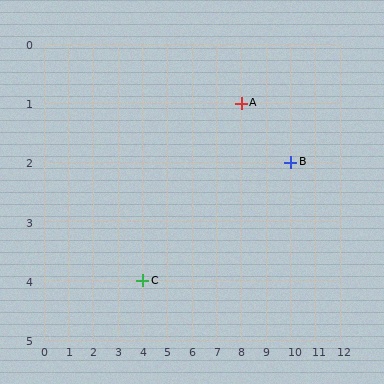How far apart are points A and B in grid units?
Points A and B are 2 columns and 1 row apart (about 2.2 grid units diagonally).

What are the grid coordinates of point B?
Point B is at grid coordinates (10, 2).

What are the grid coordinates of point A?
Point A is at grid coordinates (8, 1).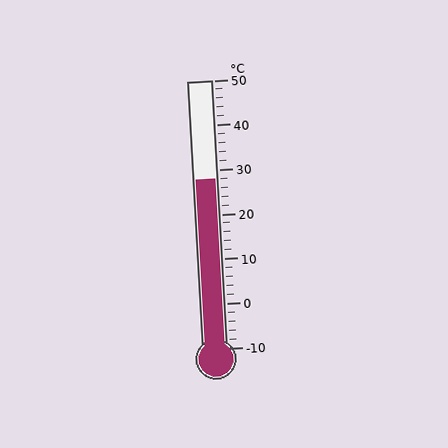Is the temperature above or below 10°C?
The temperature is above 10°C.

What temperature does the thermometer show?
The thermometer shows approximately 28°C.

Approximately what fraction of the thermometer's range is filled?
The thermometer is filled to approximately 65% of its range.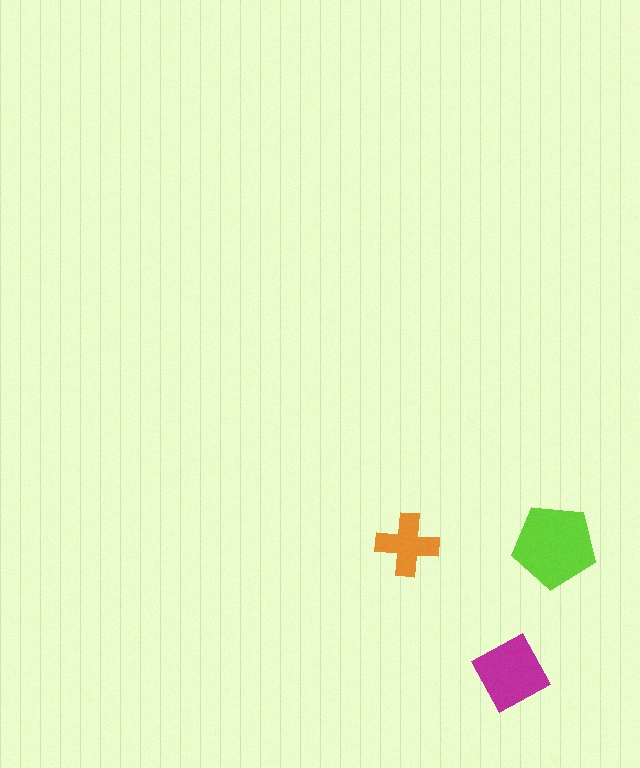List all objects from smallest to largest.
The orange cross, the magenta diamond, the lime pentagon.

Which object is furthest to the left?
The orange cross is leftmost.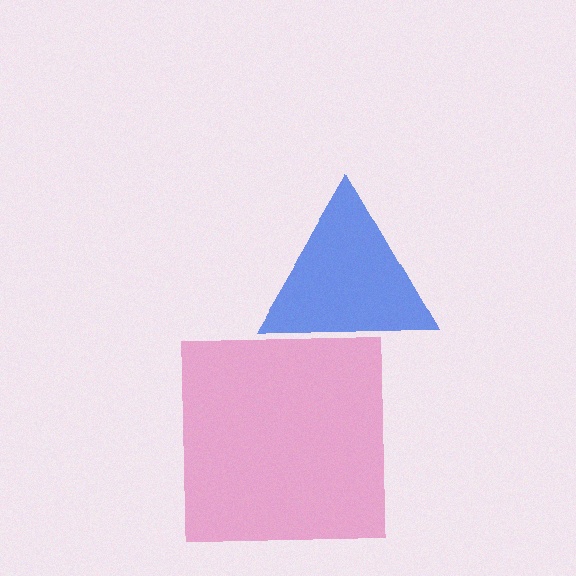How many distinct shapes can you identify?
There are 2 distinct shapes: a pink square, a blue triangle.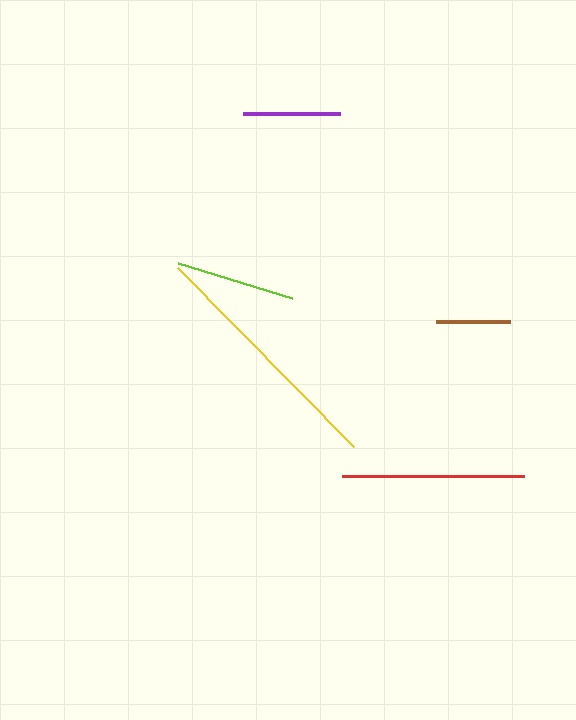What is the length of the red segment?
The red segment is approximately 182 pixels long.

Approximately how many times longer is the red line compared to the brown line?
The red line is approximately 2.5 times the length of the brown line.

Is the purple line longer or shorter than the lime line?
The lime line is longer than the purple line.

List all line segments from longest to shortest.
From longest to shortest: yellow, red, lime, purple, brown.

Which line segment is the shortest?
The brown line is the shortest at approximately 73 pixels.